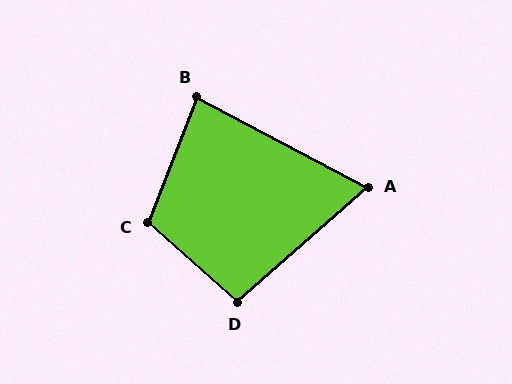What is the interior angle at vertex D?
Approximately 97 degrees (obtuse).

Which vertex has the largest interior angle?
C, at approximately 111 degrees.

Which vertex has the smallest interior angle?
A, at approximately 69 degrees.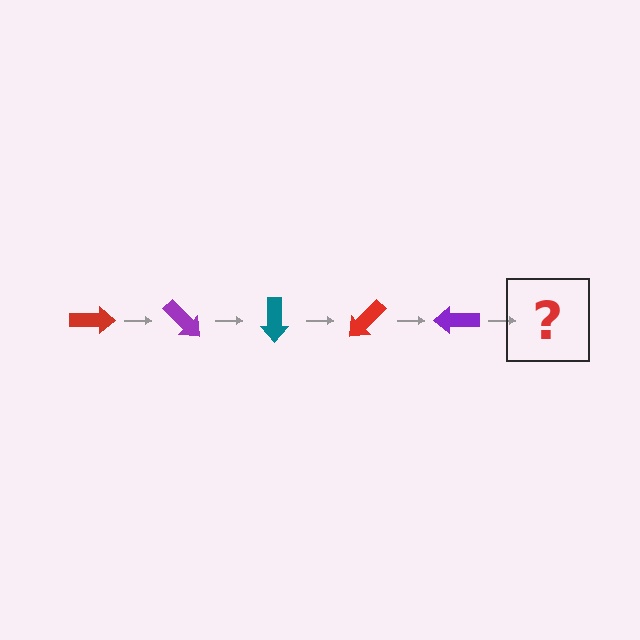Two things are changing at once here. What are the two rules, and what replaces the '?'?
The two rules are that it rotates 45 degrees each step and the color cycles through red, purple, and teal. The '?' should be a teal arrow, rotated 225 degrees from the start.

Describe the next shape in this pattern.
It should be a teal arrow, rotated 225 degrees from the start.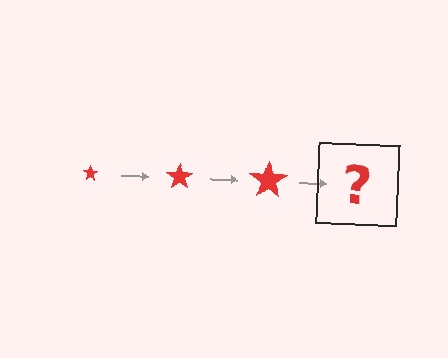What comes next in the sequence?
The next element should be a red star, larger than the previous one.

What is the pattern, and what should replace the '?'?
The pattern is that the star gets progressively larger each step. The '?' should be a red star, larger than the previous one.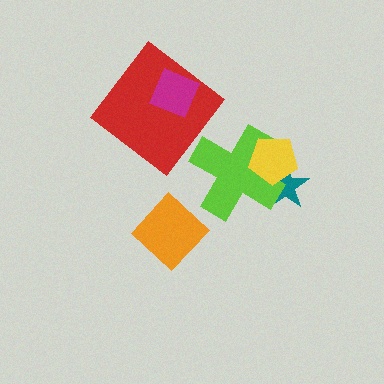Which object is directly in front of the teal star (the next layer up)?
The lime cross is directly in front of the teal star.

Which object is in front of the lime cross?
The yellow pentagon is in front of the lime cross.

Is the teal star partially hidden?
Yes, it is partially covered by another shape.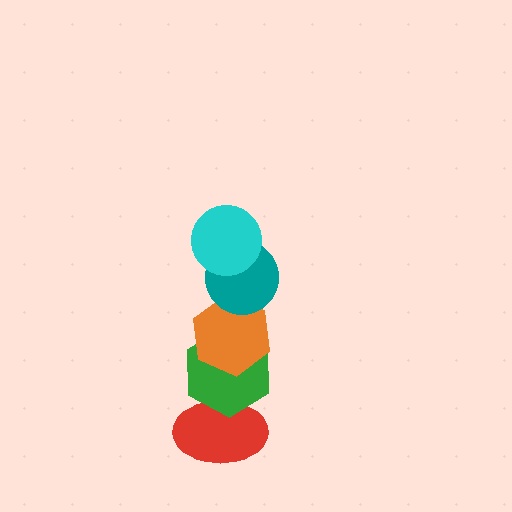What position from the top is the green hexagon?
The green hexagon is 4th from the top.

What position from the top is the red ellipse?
The red ellipse is 5th from the top.